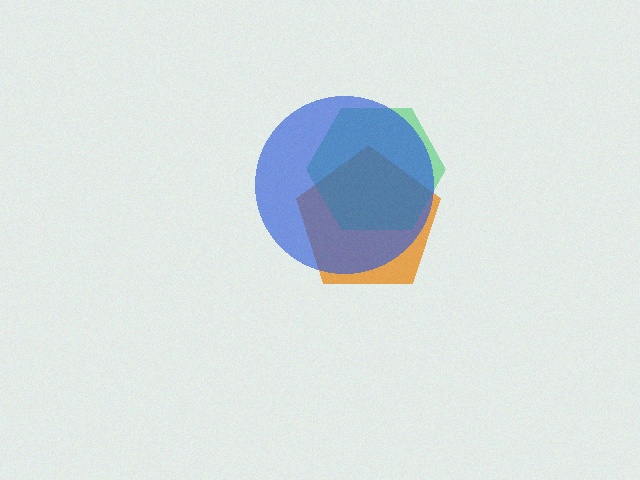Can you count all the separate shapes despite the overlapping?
Yes, there are 3 separate shapes.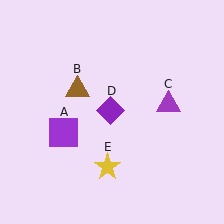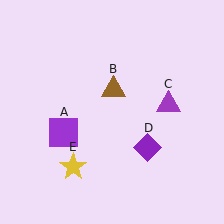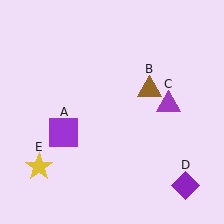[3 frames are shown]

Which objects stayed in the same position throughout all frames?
Purple square (object A) and purple triangle (object C) remained stationary.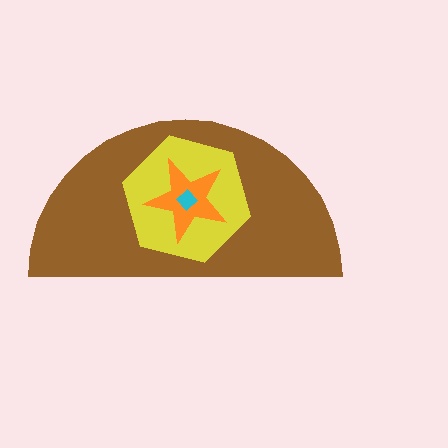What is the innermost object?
The cyan diamond.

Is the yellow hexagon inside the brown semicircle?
Yes.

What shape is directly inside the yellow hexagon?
The orange star.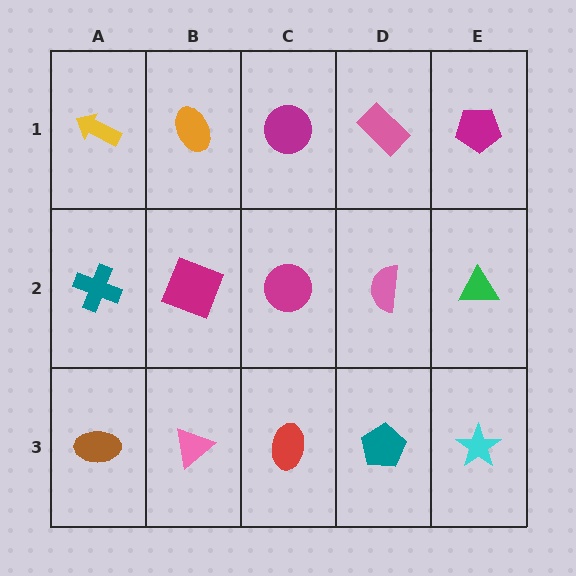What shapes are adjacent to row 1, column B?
A magenta square (row 2, column B), a yellow arrow (row 1, column A), a magenta circle (row 1, column C).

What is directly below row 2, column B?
A pink triangle.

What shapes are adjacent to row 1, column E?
A green triangle (row 2, column E), a pink rectangle (row 1, column D).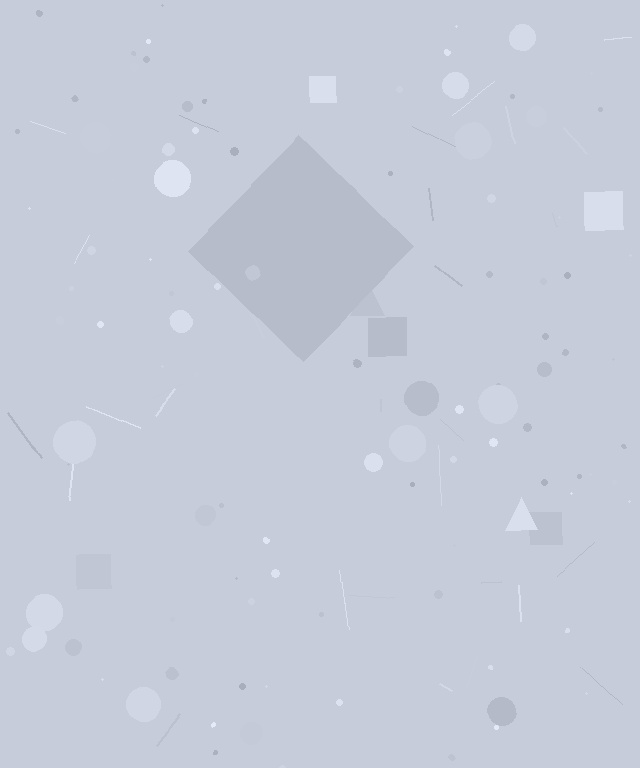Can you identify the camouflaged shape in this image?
The camouflaged shape is a diamond.